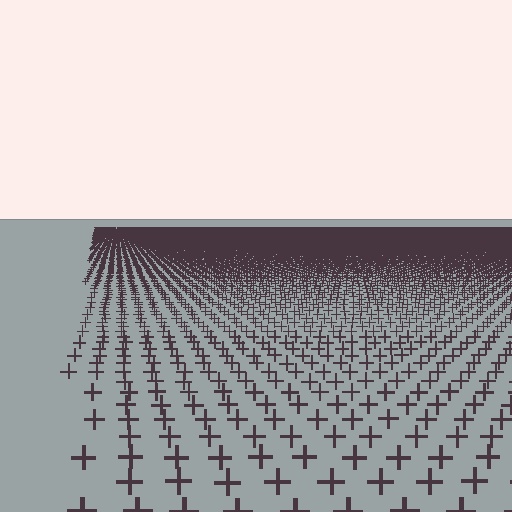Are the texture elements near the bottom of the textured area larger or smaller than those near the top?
Larger. Near the bottom, elements are closer to the viewer and appear at a bigger on-screen size.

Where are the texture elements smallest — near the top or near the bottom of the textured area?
Near the top.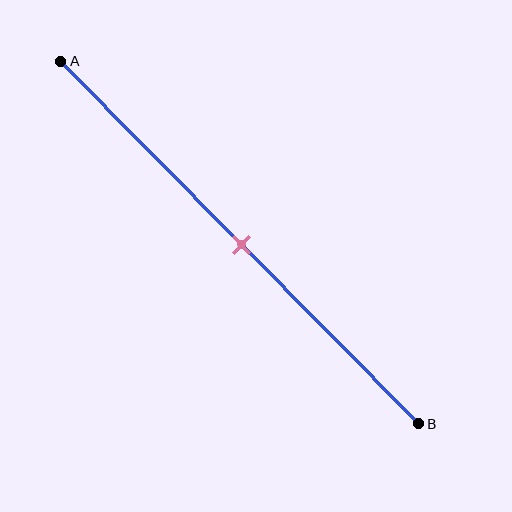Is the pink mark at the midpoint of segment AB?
Yes, the mark is approximately at the midpoint.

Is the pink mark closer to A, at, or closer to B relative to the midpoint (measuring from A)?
The pink mark is approximately at the midpoint of segment AB.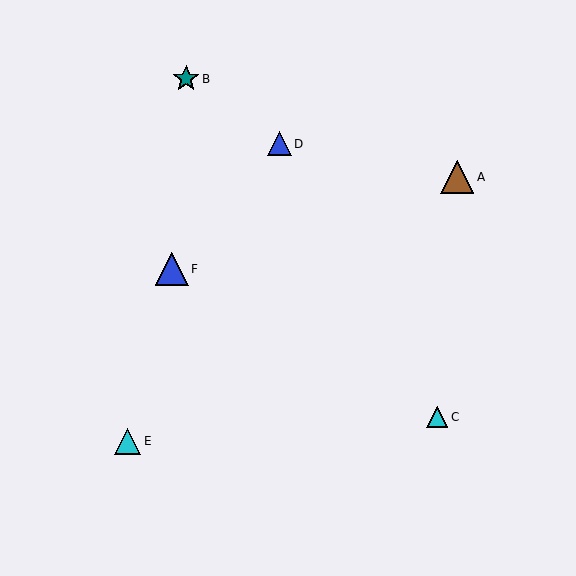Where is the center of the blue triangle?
The center of the blue triangle is at (280, 144).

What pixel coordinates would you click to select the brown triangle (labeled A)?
Click at (457, 177) to select the brown triangle A.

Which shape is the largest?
The blue triangle (labeled F) is the largest.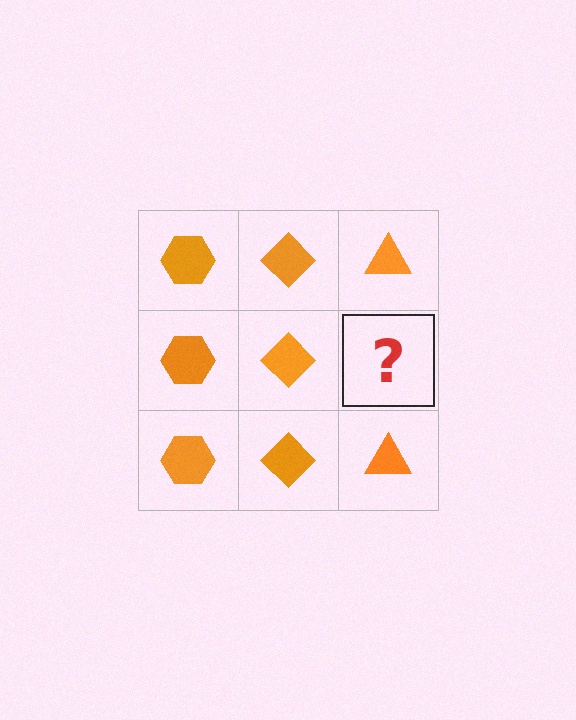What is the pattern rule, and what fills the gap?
The rule is that each column has a consistent shape. The gap should be filled with an orange triangle.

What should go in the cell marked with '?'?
The missing cell should contain an orange triangle.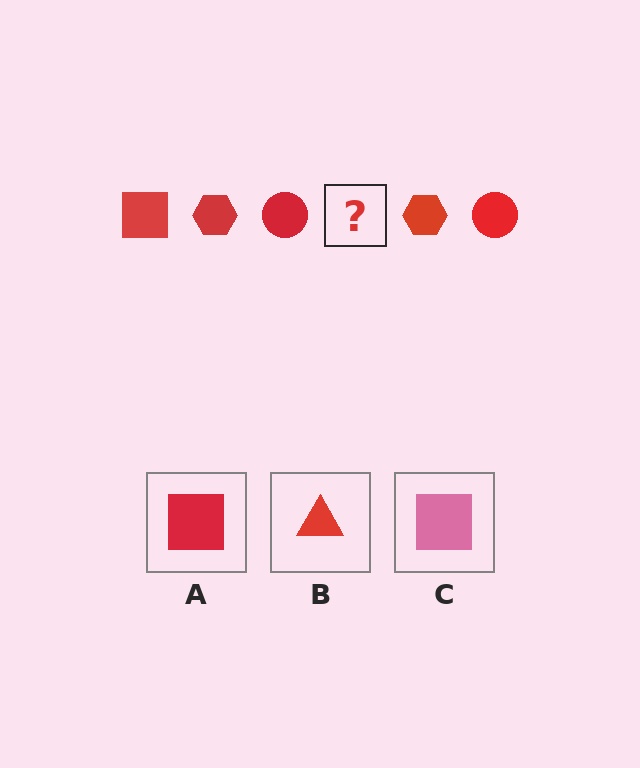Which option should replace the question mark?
Option A.